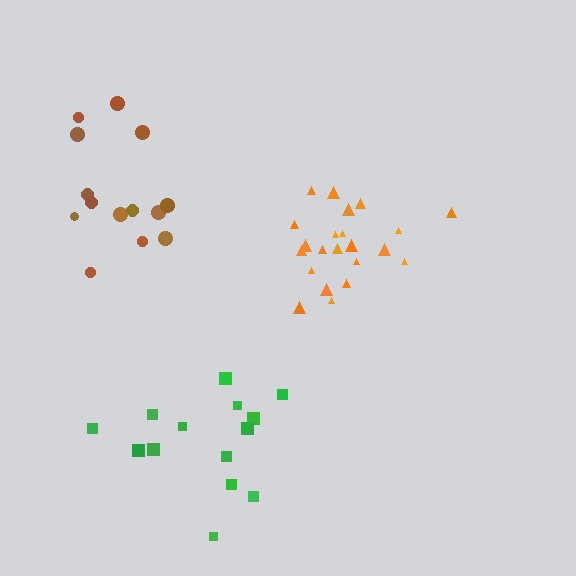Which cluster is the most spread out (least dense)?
Brown.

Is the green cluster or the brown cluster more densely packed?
Green.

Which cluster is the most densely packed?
Orange.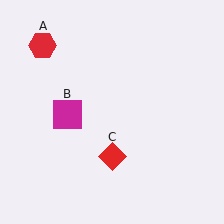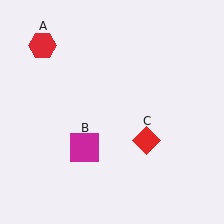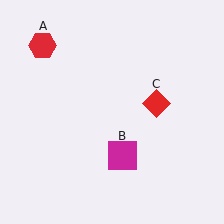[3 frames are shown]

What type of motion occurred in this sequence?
The magenta square (object B), red diamond (object C) rotated counterclockwise around the center of the scene.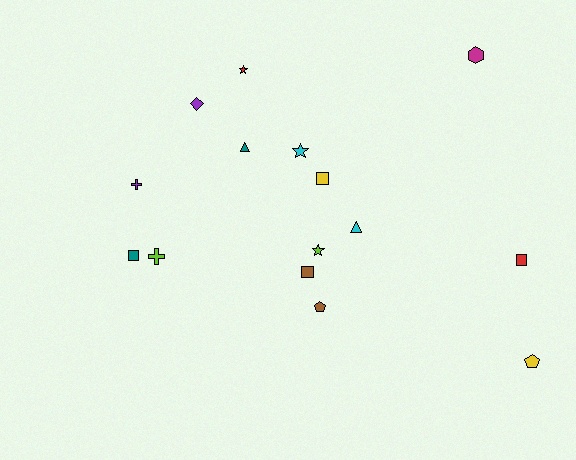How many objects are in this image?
There are 15 objects.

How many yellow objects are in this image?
There are 2 yellow objects.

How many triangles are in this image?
There are 2 triangles.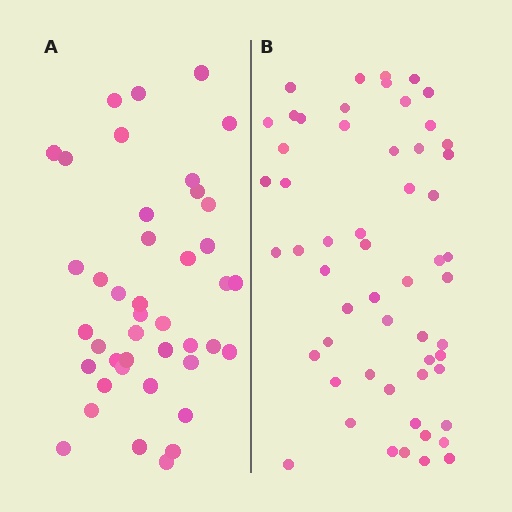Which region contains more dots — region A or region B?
Region B (the right region) has more dots.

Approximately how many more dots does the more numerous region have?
Region B has approximately 15 more dots than region A.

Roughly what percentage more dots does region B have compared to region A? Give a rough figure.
About 35% more.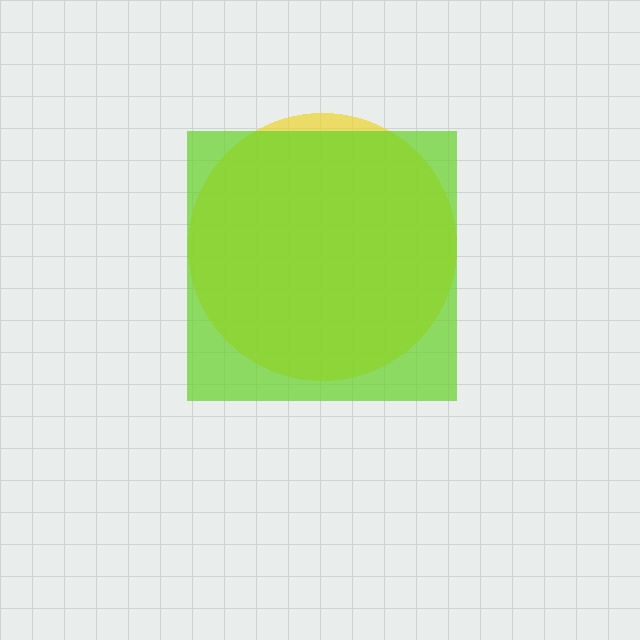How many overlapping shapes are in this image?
There are 2 overlapping shapes in the image.